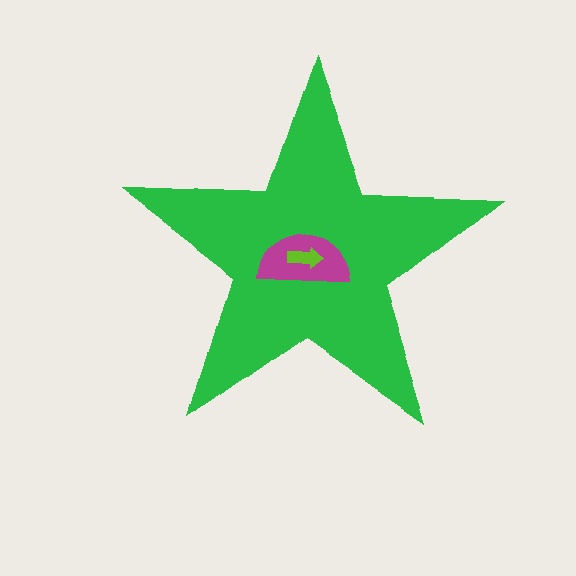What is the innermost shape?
The lime arrow.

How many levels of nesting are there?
3.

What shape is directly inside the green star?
The magenta semicircle.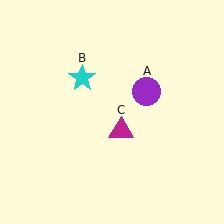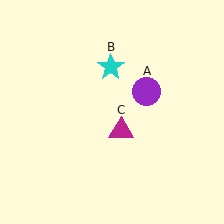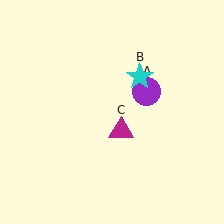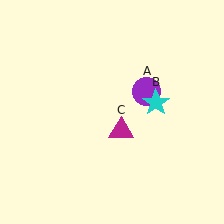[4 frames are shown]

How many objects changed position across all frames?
1 object changed position: cyan star (object B).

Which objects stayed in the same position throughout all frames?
Purple circle (object A) and magenta triangle (object C) remained stationary.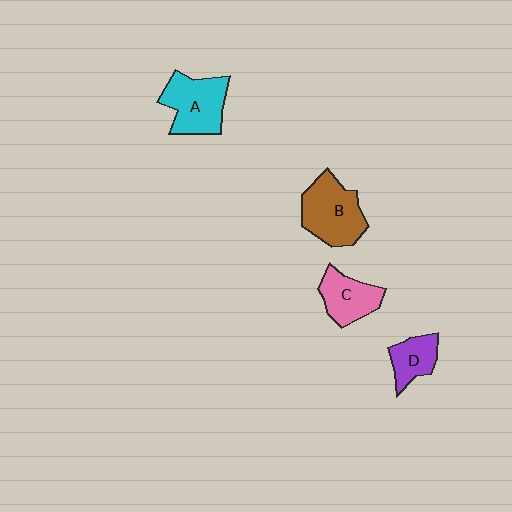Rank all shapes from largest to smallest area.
From largest to smallest: B (brown), A (cyan), C (pink), D (purple).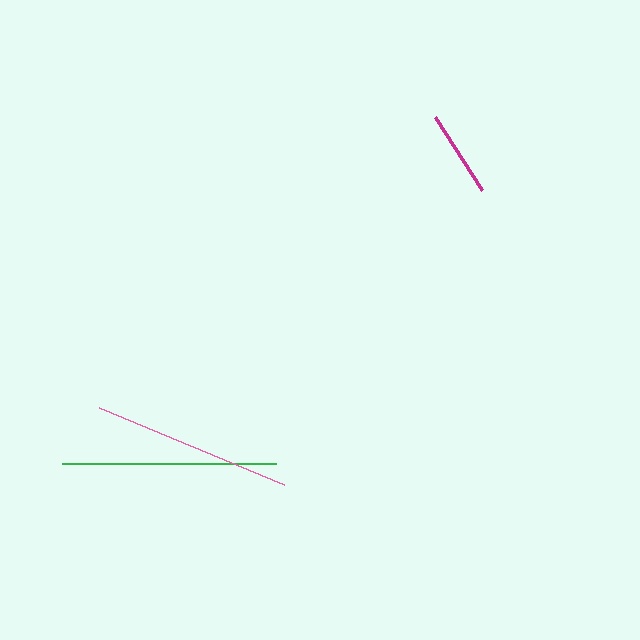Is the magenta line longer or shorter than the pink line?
The pink line is longer than the magenta line.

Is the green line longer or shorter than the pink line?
The green line is longer than the pink line.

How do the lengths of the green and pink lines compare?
The green and pink lines are approximately the same length.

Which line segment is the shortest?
The magenta line is the shortest at approximately 86 pixels.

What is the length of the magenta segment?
The magenta segment is approximately 86 pixels long.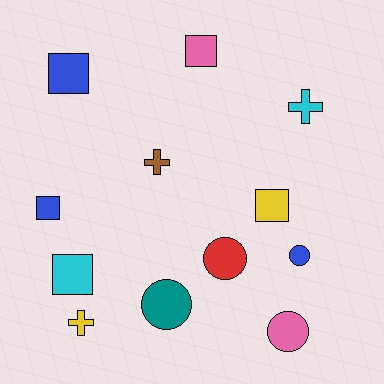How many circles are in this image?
There are 4 circles.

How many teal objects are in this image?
There is 1 teal object.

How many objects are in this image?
There are 12 objects.